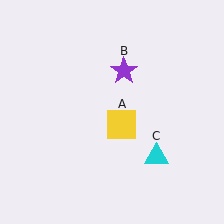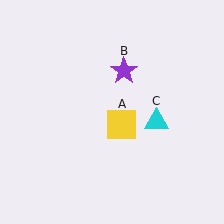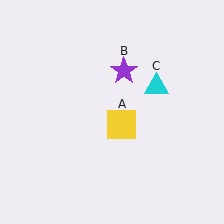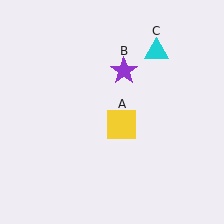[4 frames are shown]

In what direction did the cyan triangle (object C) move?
The cyan triangle (object C) moved up.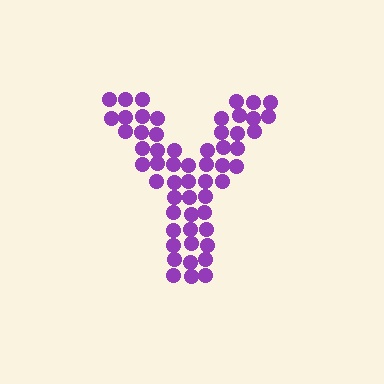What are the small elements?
The small elements are circles.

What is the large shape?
The large shape is the letter Y.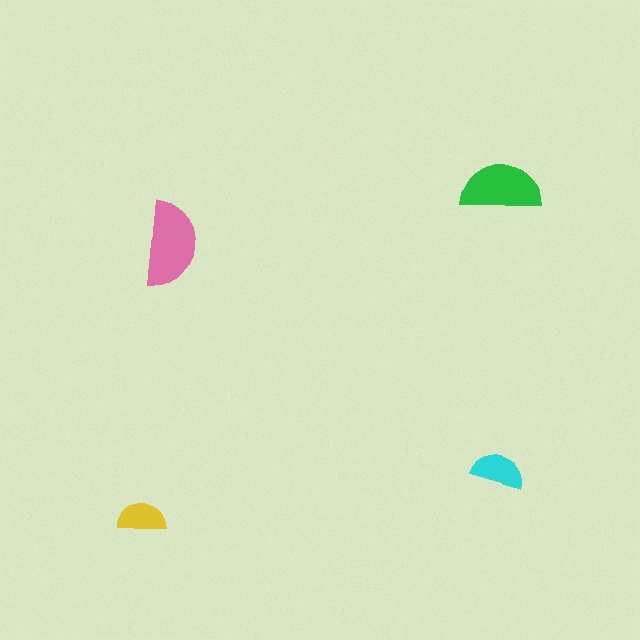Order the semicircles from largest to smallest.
the pink one, the green one, the cyan one, the yellow one.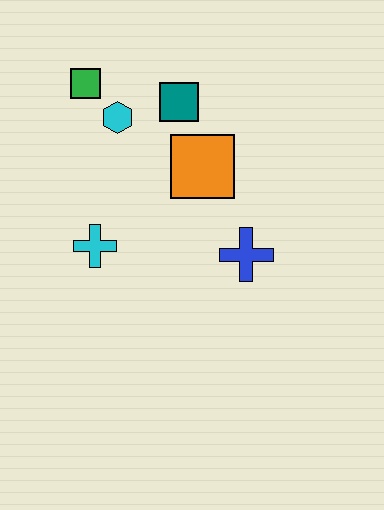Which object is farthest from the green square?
The blue cross is farthest from the green square.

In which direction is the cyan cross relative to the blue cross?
The cyan cross is to the left of the blue cross.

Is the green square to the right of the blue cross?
No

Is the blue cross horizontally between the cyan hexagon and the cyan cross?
No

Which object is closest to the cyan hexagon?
The green square is closest to the cyan hexagon.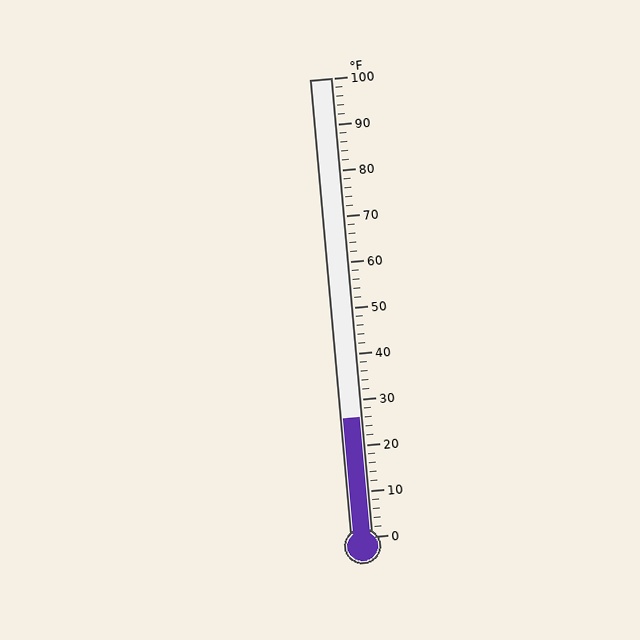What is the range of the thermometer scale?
The thermometer scale ranges from 0°F to 100°F.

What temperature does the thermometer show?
The thermometer shows approximately 26°F.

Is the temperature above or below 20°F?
The temperature is above 20°F.